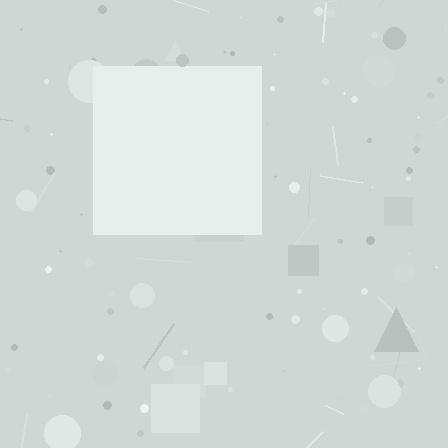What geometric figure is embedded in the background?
A square is embedded in the background.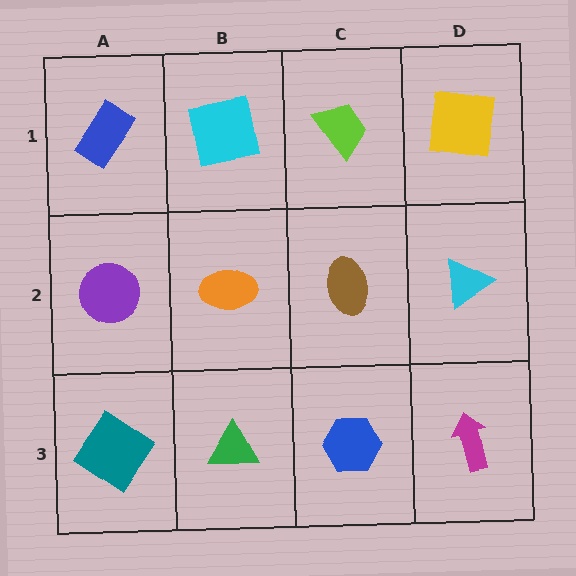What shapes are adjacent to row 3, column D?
A cyan triangle (row 2, column D), a blue hexagon (row 3, column C).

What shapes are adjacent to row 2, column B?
A cyan square (row 1, column B), a green triangle (row 3, column B), a purple circle (row 2, column A), a brown ellipse (row 2, column C).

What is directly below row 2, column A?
A teal diamond.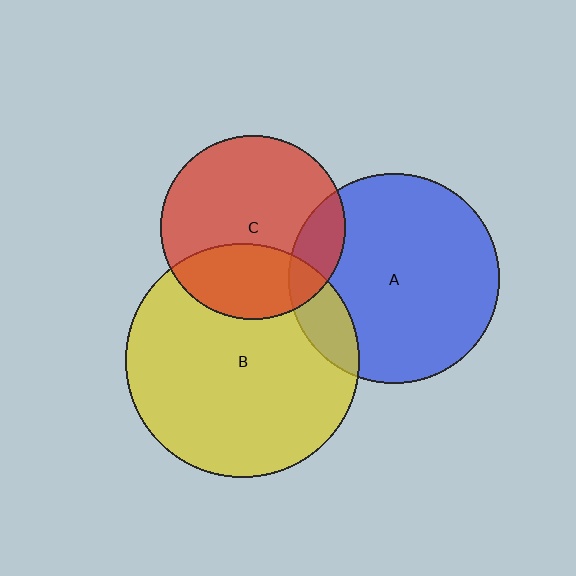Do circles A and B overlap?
Yes.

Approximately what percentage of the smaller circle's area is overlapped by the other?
Approximately 15%.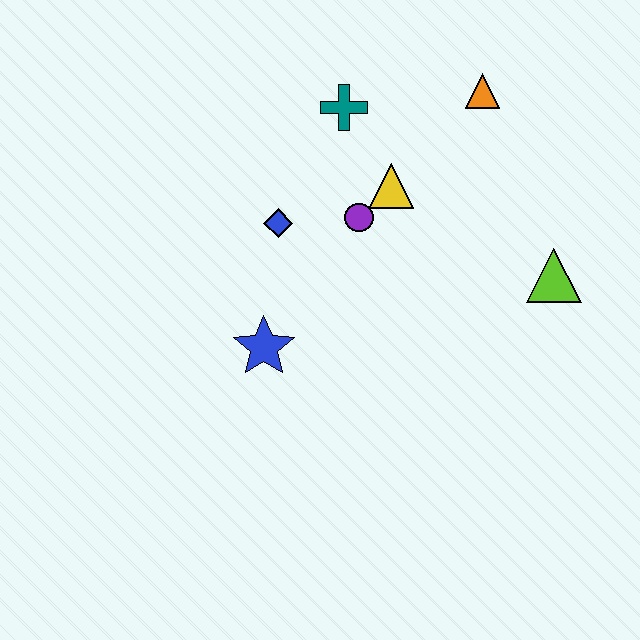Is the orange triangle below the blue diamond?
No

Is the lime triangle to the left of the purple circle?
No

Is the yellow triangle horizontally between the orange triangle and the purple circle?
Yes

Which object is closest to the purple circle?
The yellow triangle is closest to the purple circle.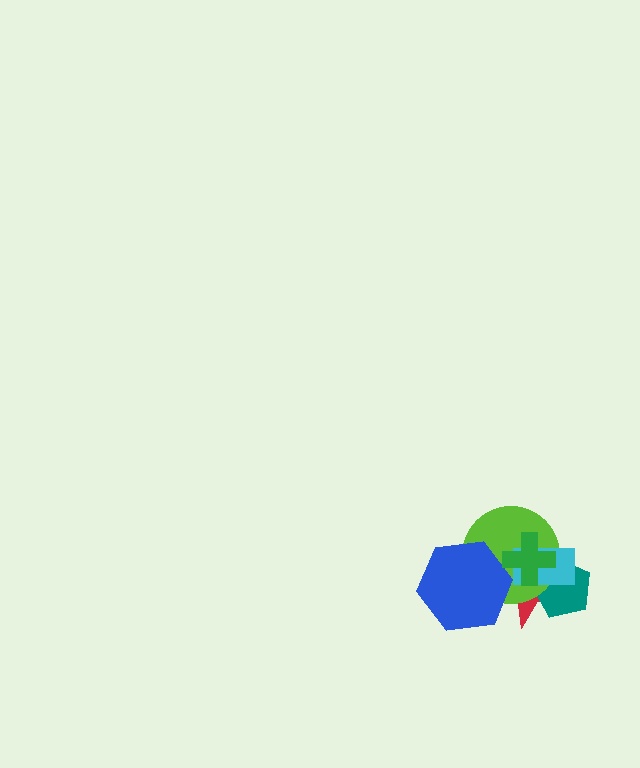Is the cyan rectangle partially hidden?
Yes, it is partially covered by another shape.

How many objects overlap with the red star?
5 objects overlap with the red star.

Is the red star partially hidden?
Yes, it is partially covered by another shape.